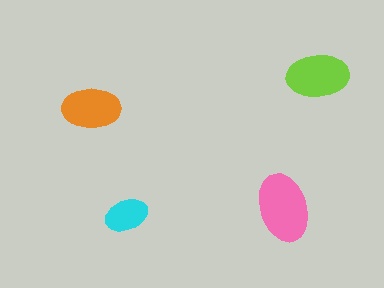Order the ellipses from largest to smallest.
the pink one, the lime one, the orange one, the cyan one.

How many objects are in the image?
There are 4 objects in the image.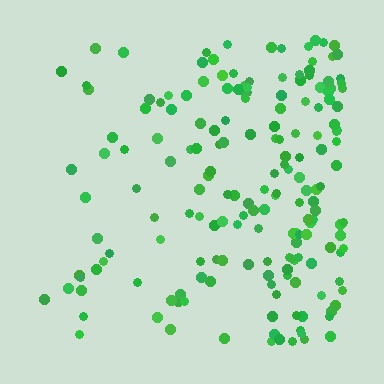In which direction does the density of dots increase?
From left to right, with the right side densest.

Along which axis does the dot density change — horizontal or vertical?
Horizontal.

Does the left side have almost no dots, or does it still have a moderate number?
Still a moderate number, just noticeably fewer than the right.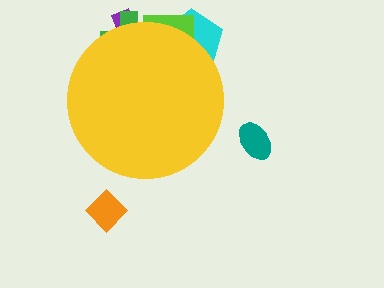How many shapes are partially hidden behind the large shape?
4 shapes are partially hidden.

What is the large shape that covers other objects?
A yellow circle.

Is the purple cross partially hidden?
Yes, the purple cross is partially hidden behind the yellow circle.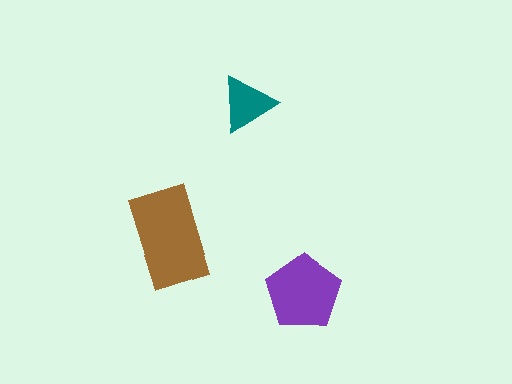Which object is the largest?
The brown rectangle.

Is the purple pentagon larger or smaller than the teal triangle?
Larger.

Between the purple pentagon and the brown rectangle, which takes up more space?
The brown rectangle.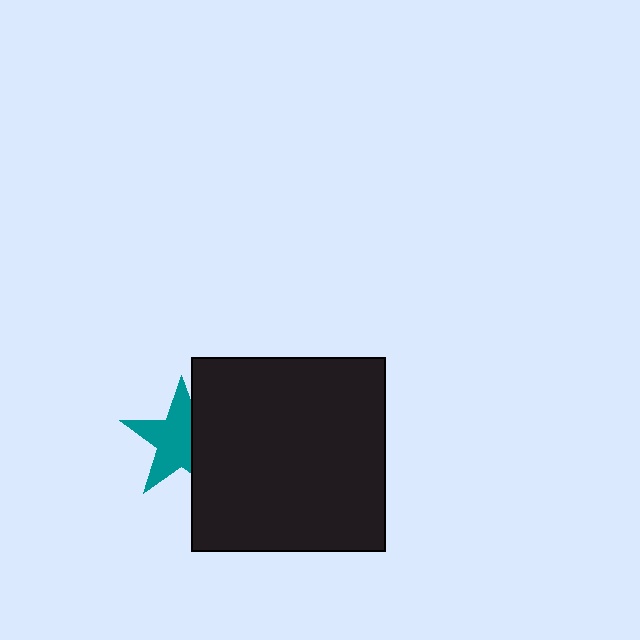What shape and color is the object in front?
The object in front is a black square.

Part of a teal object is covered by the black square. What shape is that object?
It is a star.